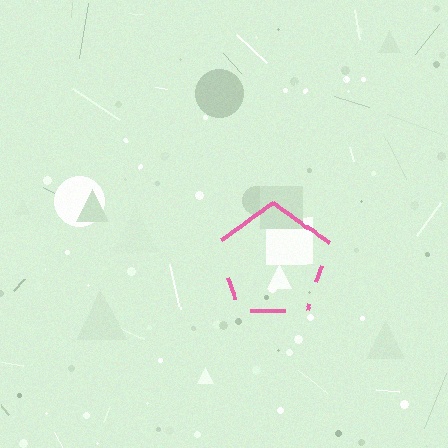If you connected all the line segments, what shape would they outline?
They would outline a pentagon.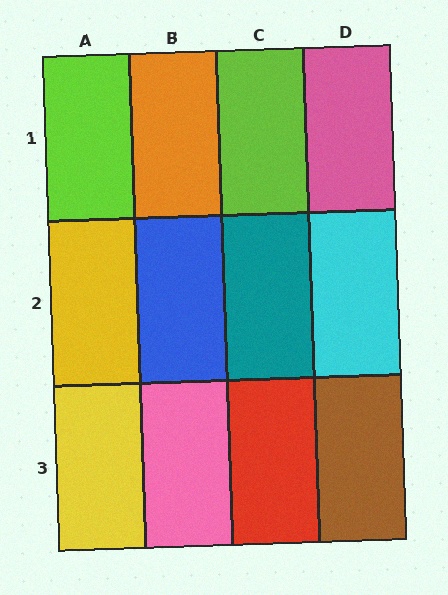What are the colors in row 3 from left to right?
Yellow, pink, red, brown.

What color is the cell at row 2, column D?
Cyan.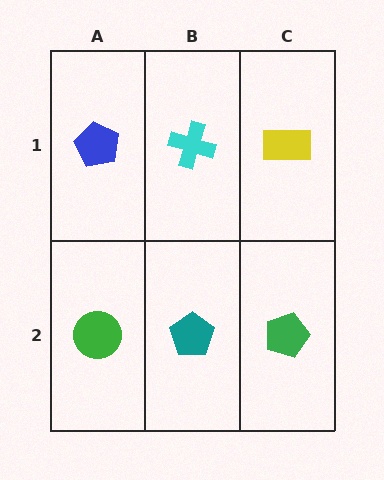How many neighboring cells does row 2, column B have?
3.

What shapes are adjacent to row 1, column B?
A teal pentagon (row 2, column B), a blue pentagon (row 1, column A), a yellow rectangle (row 1, column C).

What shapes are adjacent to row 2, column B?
A cyan cross (row 1, column B), a green circle (row 2, column A), a green pentagon (row 2, column C).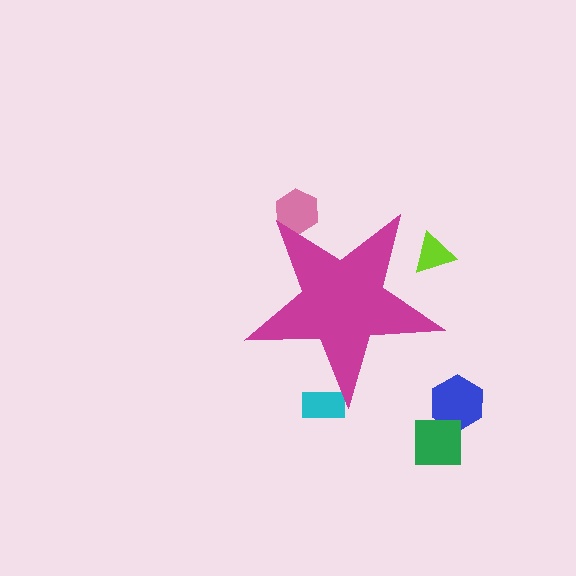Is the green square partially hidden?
No, the green square is fully visible.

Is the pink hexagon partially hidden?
Yes, the pink hexagon is partially hidden behind the magenta star.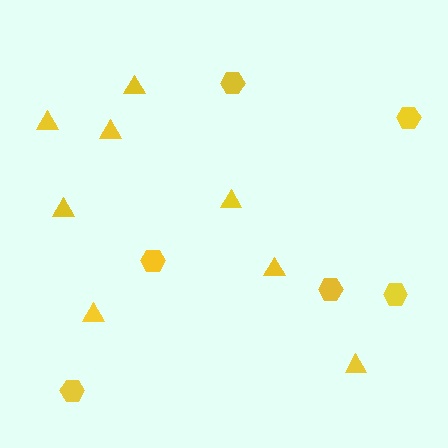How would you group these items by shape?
There are 2 groups: one group of triangles (8) and one group of hexagons (6).